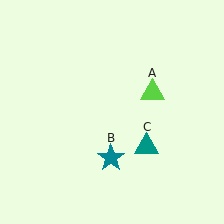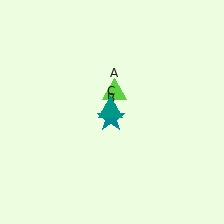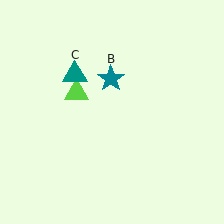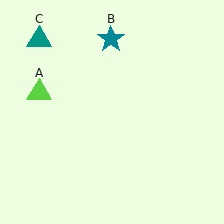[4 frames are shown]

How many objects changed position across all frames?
3 objects changed position: lime triangle (object A), teal star (object B), teal triangle (object C).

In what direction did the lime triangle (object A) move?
The lime triangle (object A) moved left.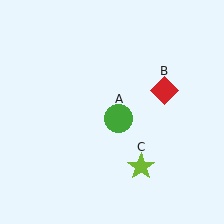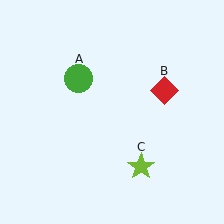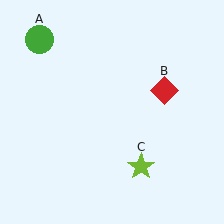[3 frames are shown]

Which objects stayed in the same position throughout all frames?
Red diamond (object B) and lime star (object C) remained stationary.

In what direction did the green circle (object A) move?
The green circle (object A) moved up and to the left.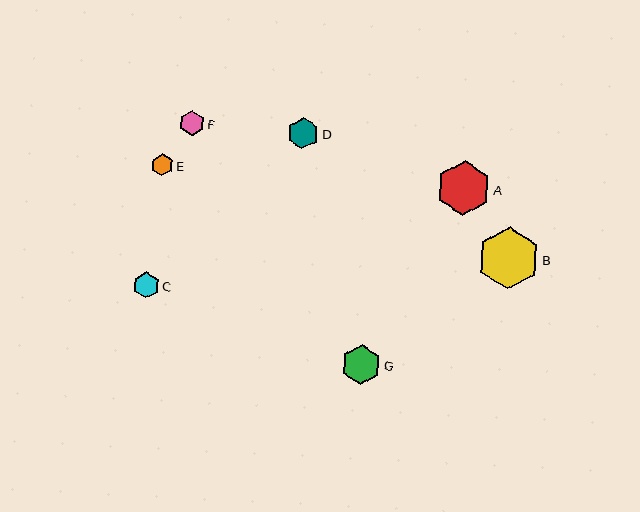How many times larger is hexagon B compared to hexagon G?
Hexagon B is approximately 1.6 times the size of hexagon G.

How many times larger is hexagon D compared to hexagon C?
Hexagon D is approximately 1.2 times the size of hexagon C.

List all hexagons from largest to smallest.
From largest to smallest: B, A, G, D, C, F, E.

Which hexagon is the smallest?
Hexagon E is the smallest with a size of approximately 22 pixels.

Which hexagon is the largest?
Hexagon B is the largest with a size of approximately 62 pixels.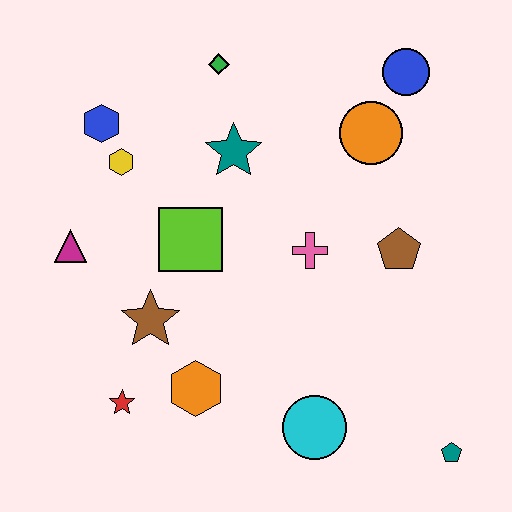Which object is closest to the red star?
The orange hexagon is closest to the red star.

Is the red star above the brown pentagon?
No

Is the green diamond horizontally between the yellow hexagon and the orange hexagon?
No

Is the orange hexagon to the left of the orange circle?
Yes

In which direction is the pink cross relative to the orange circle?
The pink cross is below the orange circle.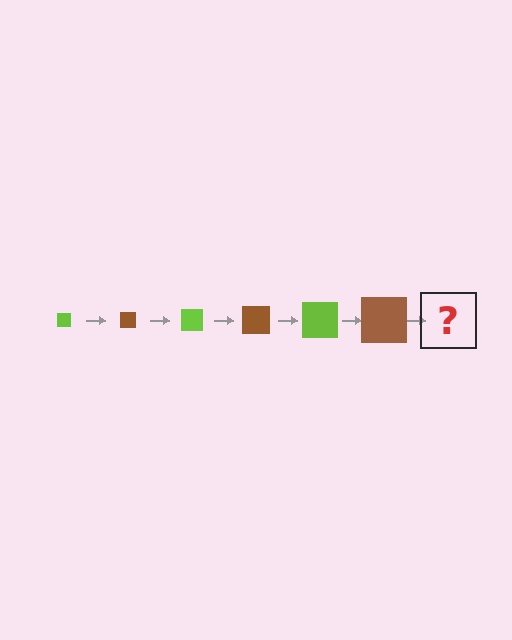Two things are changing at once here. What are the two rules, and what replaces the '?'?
The two rules are that the square grows larger each step and the color cycles through lime and brown. The '?' should be a lime square, larger than the previous one.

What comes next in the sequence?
The next element should be a lime square, larger than the previous one.